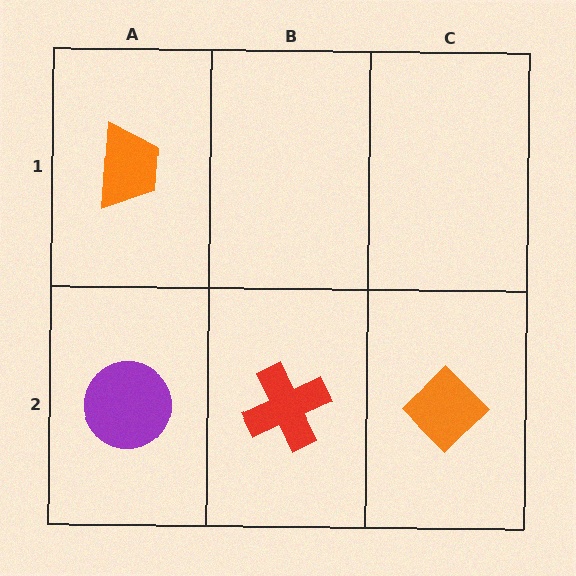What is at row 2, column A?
A purple circle.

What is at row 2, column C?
An orange diamond.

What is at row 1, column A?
An orange trapezoid.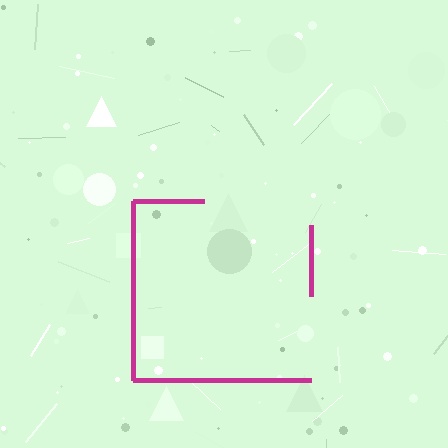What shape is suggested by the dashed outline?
The dashed outline suggests a square.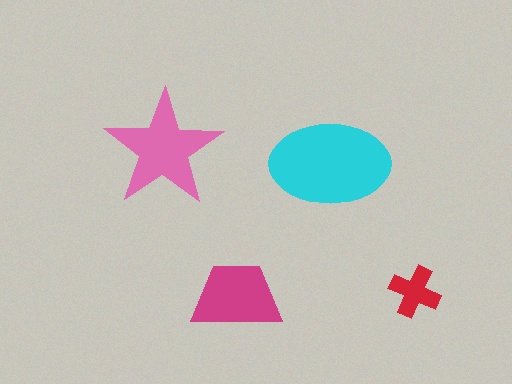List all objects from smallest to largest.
The red cross, the magenta trapezoid, the pink star, the cyan ellipse.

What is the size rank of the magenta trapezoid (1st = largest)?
3rd.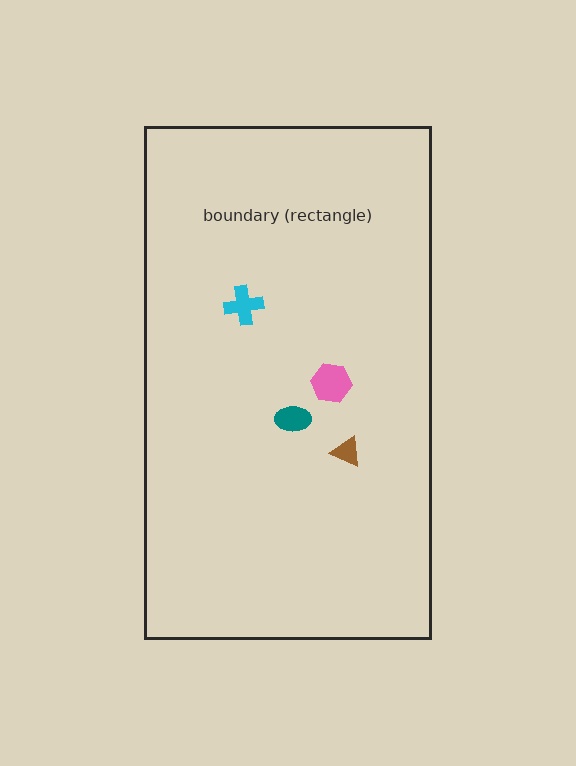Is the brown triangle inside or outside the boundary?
Inside.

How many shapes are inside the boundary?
4 inside, 0 outside.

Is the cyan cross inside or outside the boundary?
Inside.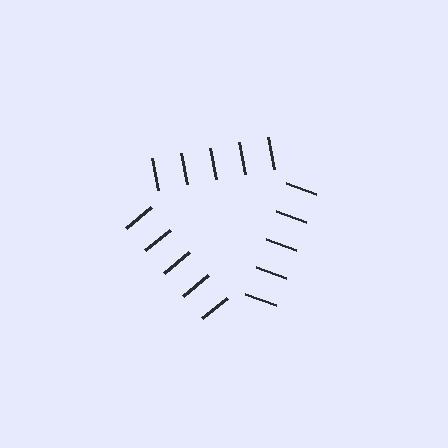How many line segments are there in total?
15 — 5 along each of the 3 edges.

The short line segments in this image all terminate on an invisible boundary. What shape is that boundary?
An illusory triangle — the line segments terminate on its edges but no continuous stroke is drawn.